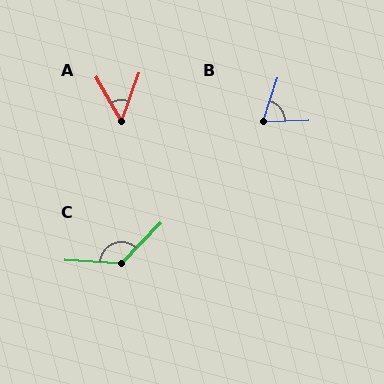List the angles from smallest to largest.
A (49°), B (70°), C (130°).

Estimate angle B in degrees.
Approximately 70 degrees.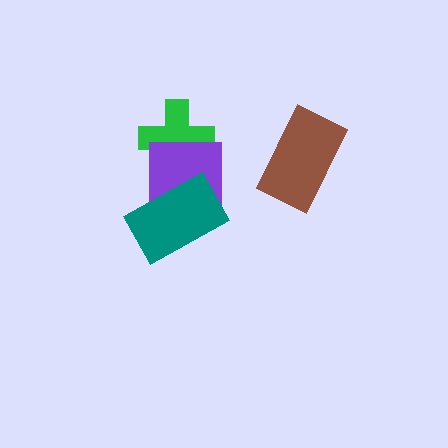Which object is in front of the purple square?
The teal rectangle is in front of the purple square.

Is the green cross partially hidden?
Yes, it is partially covered by another shape.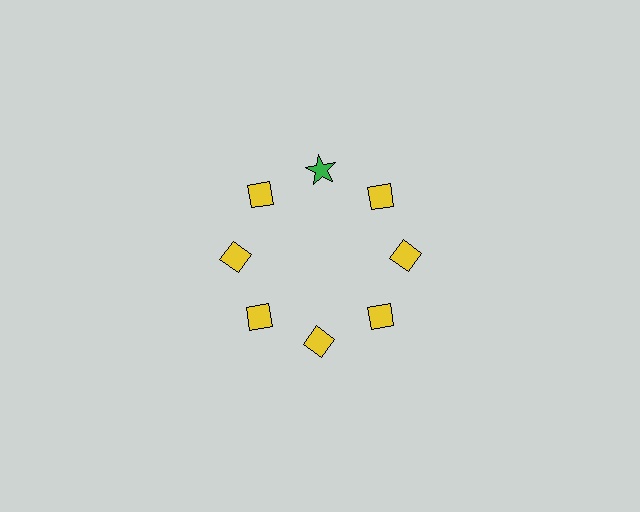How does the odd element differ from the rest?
It differs in both color (green instead of yellow) and shape (star instead of diamond).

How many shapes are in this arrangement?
There are 8 shapes arranged in a ring pattern.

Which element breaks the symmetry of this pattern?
The green star at roughly the 12 o'clock position breaks the symmetry. All other shapes are yellow diamonds.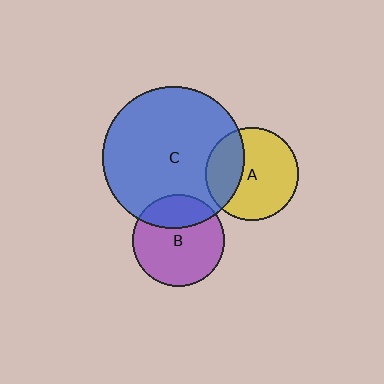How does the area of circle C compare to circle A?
Approximately 2.3 times.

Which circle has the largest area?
Circle C (blue).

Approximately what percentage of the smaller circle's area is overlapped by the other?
Approximately 30%.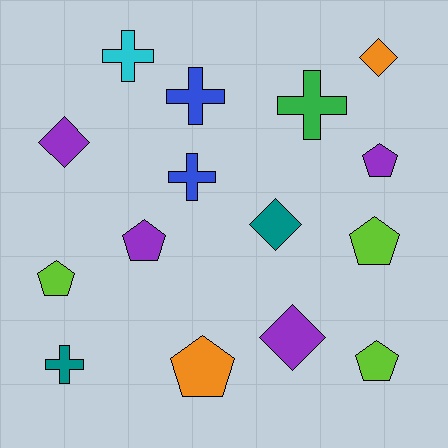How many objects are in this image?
There are 15 objects.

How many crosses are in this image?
There are 5 crosses.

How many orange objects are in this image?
There are 2 orange objects.